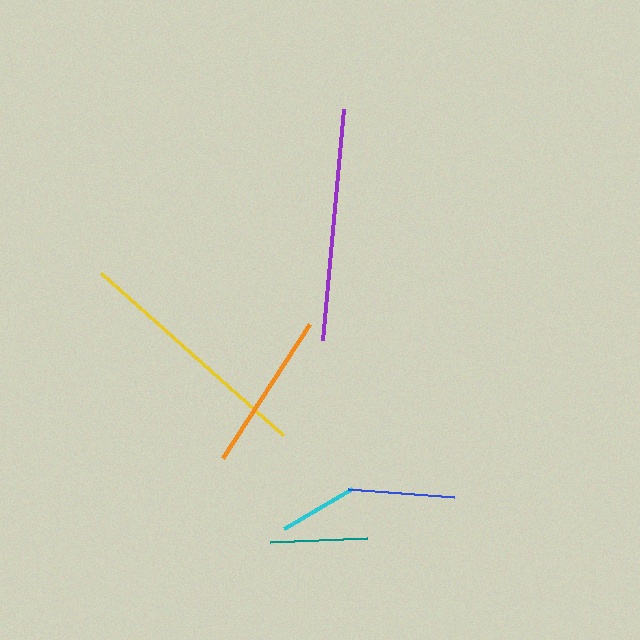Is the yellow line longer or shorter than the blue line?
The yellow line is longer than the blue line.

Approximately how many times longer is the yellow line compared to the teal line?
The yellow line is approximately 2.5 times the length of the teal line.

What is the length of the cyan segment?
The cyan segment is approximately 79 pixels long.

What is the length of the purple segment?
The purple segment is approximately 232 pixels long.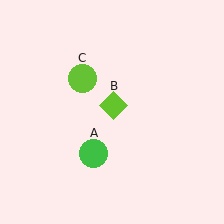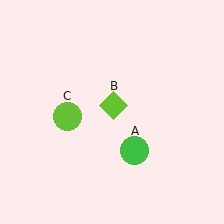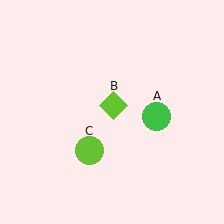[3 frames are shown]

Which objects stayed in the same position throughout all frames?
Lime diamond (object B) remained stationary.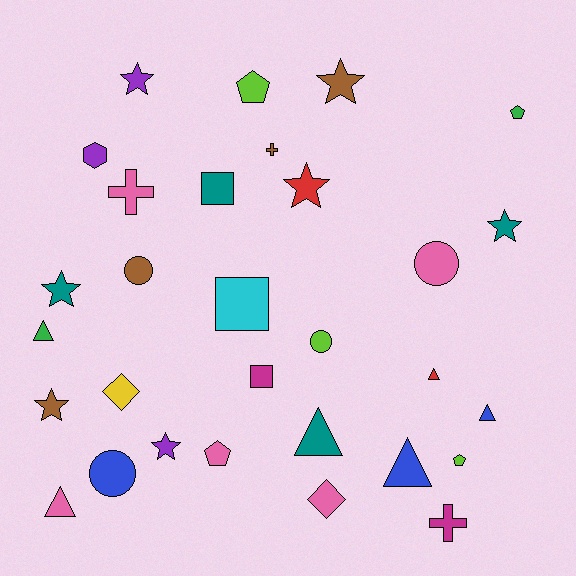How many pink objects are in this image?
There are 5 pink objects.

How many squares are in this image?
There are 3 squares.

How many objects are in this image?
There are 30 objects.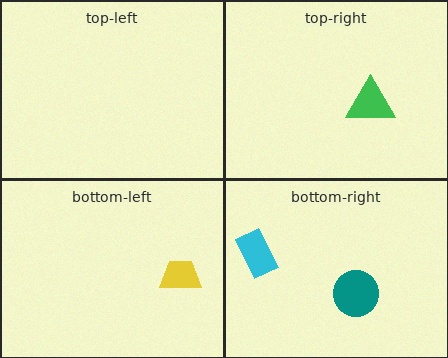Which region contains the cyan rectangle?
The bottom-right region.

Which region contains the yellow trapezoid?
The bottom-left region.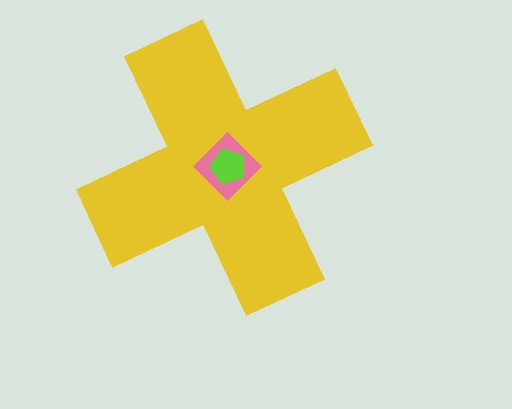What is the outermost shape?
The yellow cross.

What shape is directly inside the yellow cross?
The pink diamond.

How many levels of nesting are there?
3.